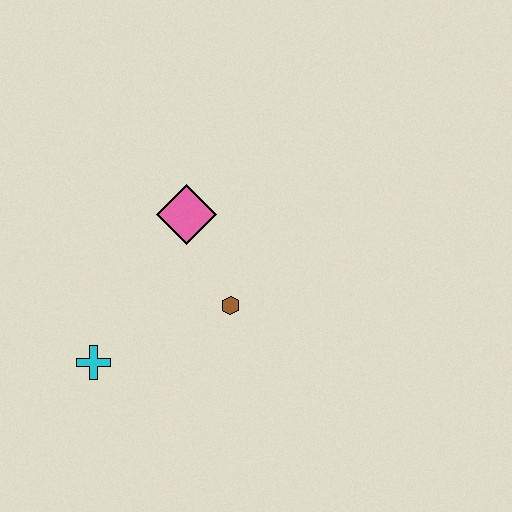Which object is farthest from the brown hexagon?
The cyan cross is farthest from the brown hexagon.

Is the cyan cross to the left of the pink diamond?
Yes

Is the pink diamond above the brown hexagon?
Yes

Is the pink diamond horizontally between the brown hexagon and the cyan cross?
Yes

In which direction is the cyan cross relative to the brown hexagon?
The cyan cross is to the left of the brown hexagon.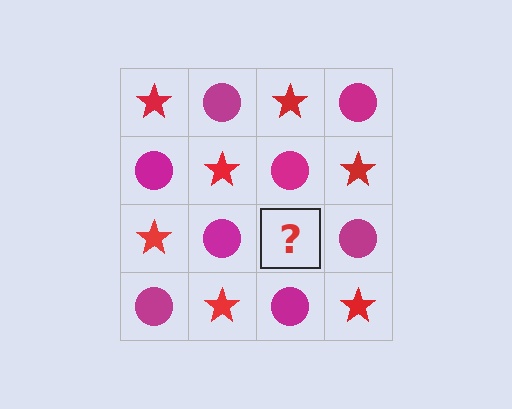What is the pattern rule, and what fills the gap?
The rule is that it alternates red star and magenta circle in a checkerboard pattern. The gap should be filled with a red star.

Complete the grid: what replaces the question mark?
The question mark should be replaced with a red star.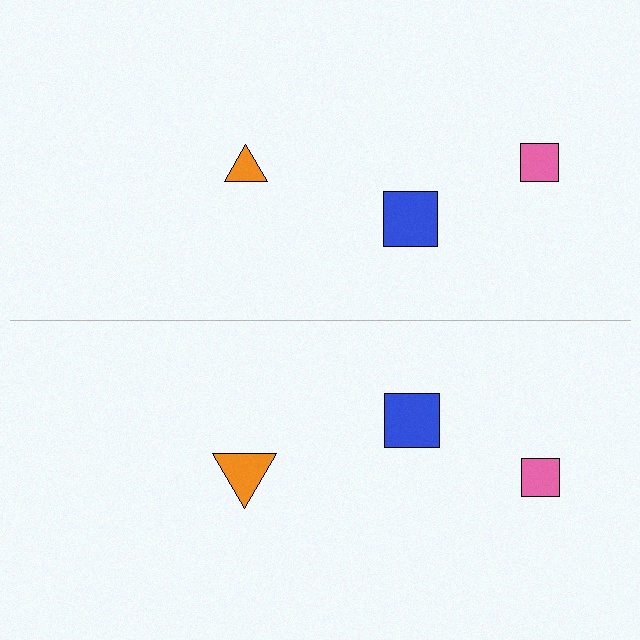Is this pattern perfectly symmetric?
No, the pattern is not perfectly symmetric. The orange triangle on the bottom side has a different size than its mirror counterpart.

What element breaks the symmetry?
The orange triangle on the bottom side has a different size than its mirror counterpart.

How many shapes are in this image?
There are 6 shapes in this image.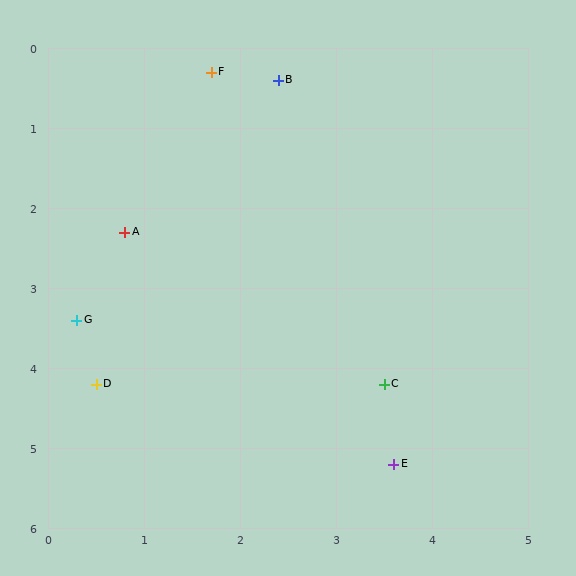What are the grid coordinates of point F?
Point F is at approximately (1.7, 0.3).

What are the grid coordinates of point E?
Point E is at approximately (3.6, 5.2).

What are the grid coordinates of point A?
Point A is at approximately (0.8, 2.3).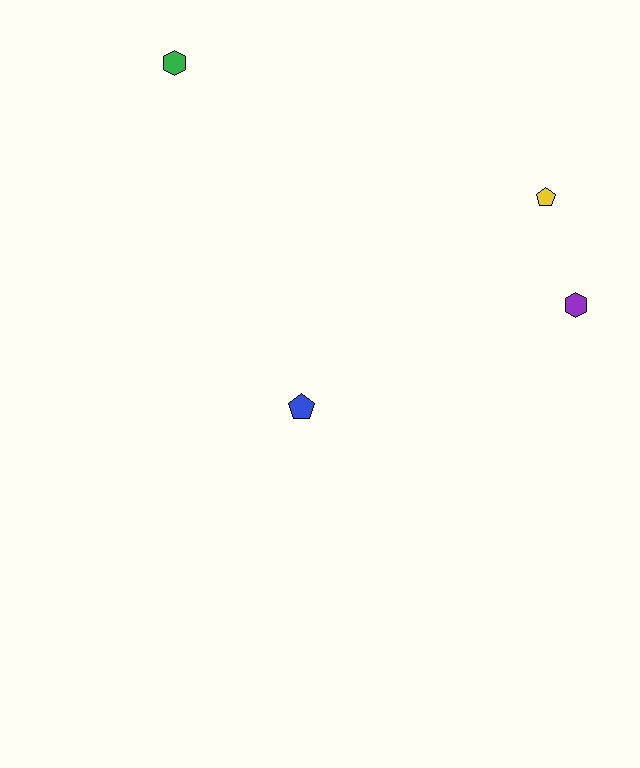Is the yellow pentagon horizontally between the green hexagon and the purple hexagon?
Yes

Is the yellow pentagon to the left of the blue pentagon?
No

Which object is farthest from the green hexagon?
The purple hexagon is farthest from the green hexagon.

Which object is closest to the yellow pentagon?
The purple hexagon is closest to the yellow pentagon.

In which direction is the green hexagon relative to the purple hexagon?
The green hexagon is to the left of the purple hexagon.